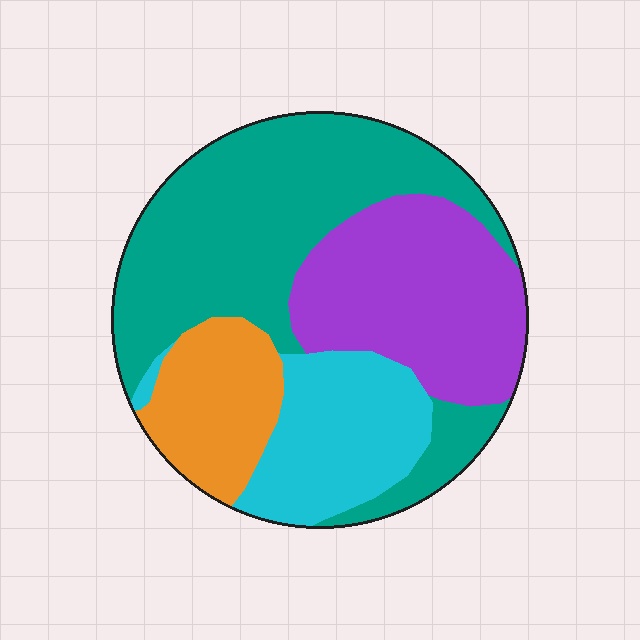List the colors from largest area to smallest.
From largest to smallest: teal, purple, cyan, orange.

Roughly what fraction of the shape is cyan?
Cyan covers roughly 20% of the shape.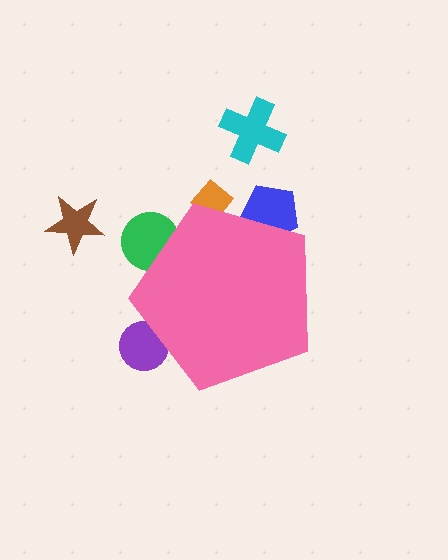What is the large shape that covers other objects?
A pink pentagon.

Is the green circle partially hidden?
Yes, the green circle is partially hidden behind the pink pentagon.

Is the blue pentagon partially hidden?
Yes, the blue pentagon is partially hidden behind the pink pentagon.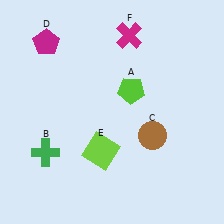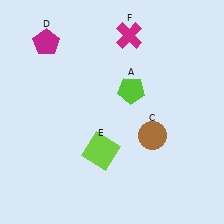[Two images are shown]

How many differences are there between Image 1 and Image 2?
There is 1 difference between the two images.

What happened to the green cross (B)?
The green cross (B) was removed in Image 2. It was in the bottom-left area of Image 1.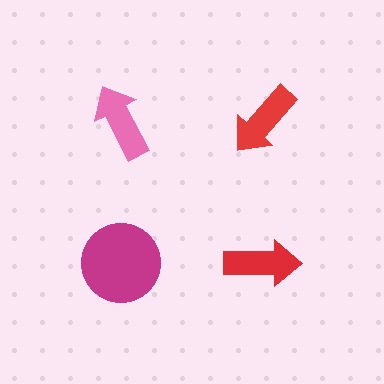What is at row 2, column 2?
A red arrow.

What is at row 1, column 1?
A pink arrow.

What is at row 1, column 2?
A red arrow.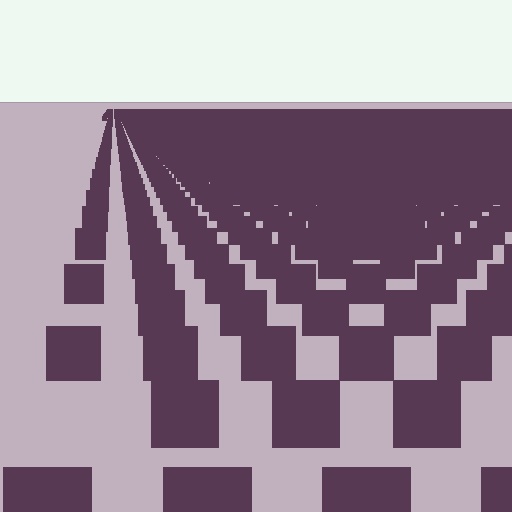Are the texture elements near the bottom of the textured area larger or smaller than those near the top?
Larger. Near the bottom, elements are closer to the viewer and appear at a bigger on-screen size.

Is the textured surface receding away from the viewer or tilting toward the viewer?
The surface is receding away from the viewer. Texture elements get smaller and denser toward the top.